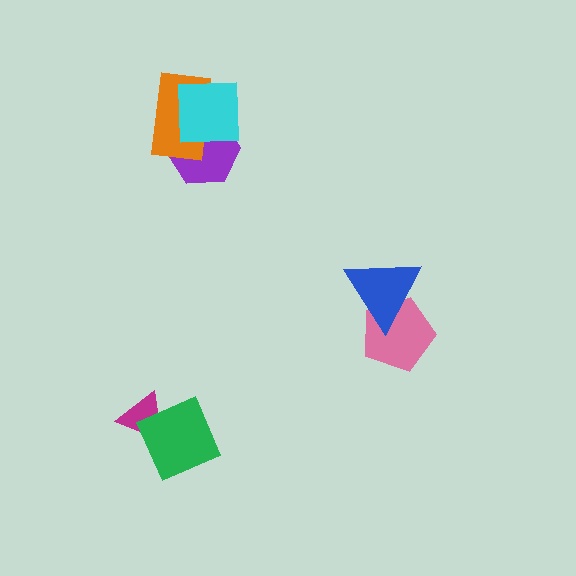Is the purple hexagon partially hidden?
Yes, it is partially covered by another shape.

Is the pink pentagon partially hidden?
Yes, it is partially covered by another shape.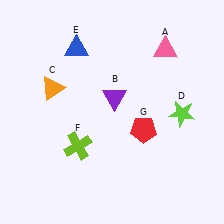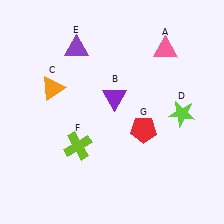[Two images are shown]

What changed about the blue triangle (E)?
In Image 1, E is blue. In Image 2, it changed to purple.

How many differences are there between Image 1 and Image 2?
There is 1 difference between the two images.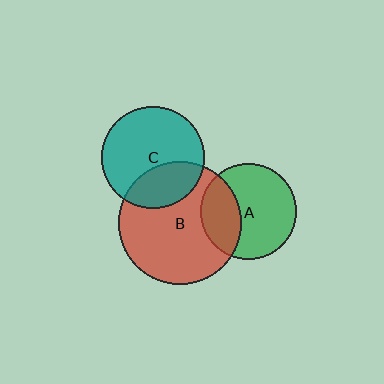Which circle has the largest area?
Circle B (red).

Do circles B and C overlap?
Yes.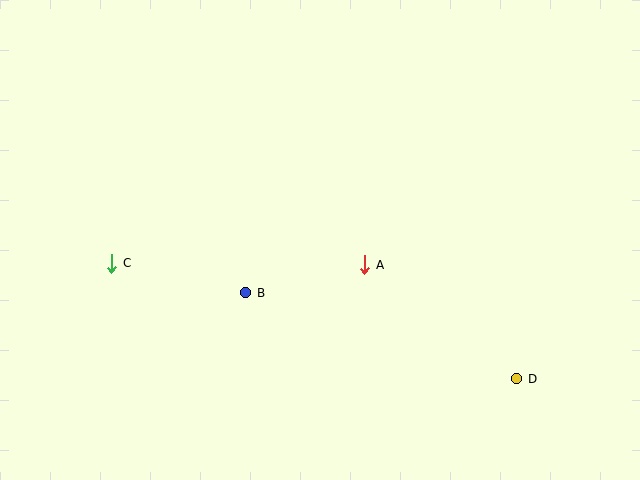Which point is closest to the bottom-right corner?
Point D is closest to the bottom-right corner.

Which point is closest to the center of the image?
Point A at (365, 265) is closest to the center.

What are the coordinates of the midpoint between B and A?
The midpoint between B and A is at (305, 279).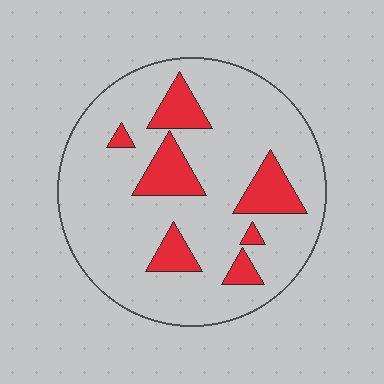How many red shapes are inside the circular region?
7.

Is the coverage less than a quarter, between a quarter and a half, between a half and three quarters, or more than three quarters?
Less than a quarter.